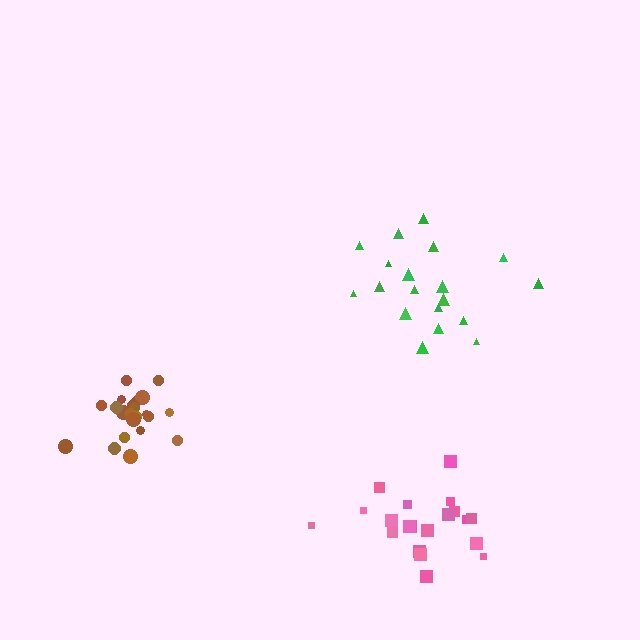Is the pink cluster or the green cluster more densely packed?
Pink.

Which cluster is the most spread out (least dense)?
Green.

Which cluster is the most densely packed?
Brown.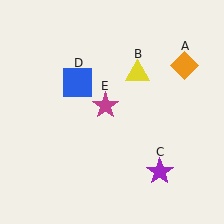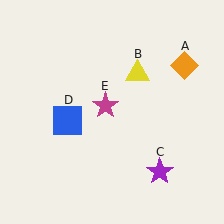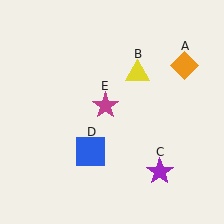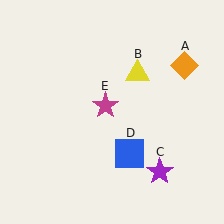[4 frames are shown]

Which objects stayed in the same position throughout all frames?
Orange diamond (object A) and yellow triangle (object B) and purple star (object C) and magenta star (object E) remained stationary.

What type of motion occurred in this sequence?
The blue square (object D) rotated counterclockwise around the center of the scene.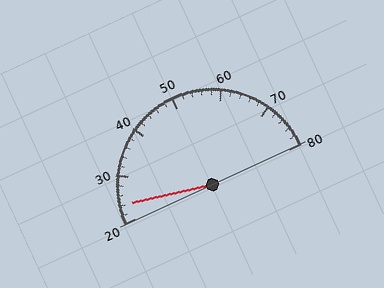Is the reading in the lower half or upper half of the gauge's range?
The reading is in the lower half of the range (20 to 80).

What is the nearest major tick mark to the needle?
The nearest major tick mark is 20.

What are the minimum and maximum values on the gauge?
The gauge ranges from 20 to 80.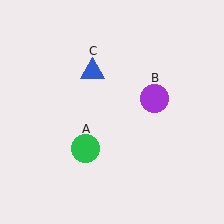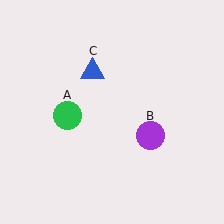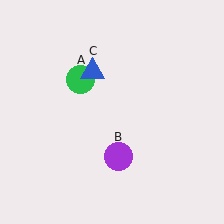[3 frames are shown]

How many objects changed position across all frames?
2 objects changed position: green circle (object A), purple circle (object B).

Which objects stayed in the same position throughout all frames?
Blue triangle (object C) remained stationary.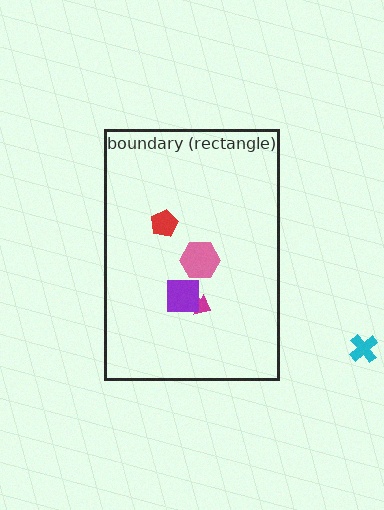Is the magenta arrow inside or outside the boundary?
Inside.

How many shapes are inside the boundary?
4 inside, 1 outside.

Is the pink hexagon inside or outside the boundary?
Inside.